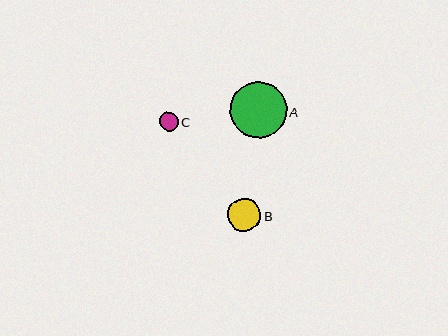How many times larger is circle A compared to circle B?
Circle A is approximately 1.7 times the size of circle B.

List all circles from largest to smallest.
From largest to smallest: A, B, C.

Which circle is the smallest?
Circle C is the smallest with a size of approximately 19 pixels.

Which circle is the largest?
Circle A is the largest with a size of approximately 56 pixels.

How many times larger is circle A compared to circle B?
Circle A is approximately 1.7 times the size of circle B.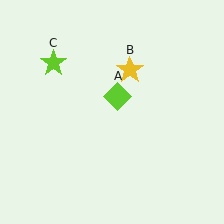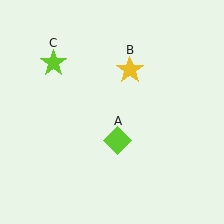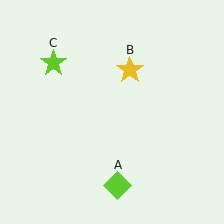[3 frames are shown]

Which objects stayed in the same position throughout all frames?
Yellow star (object B) and lime star (object C) remained stationary.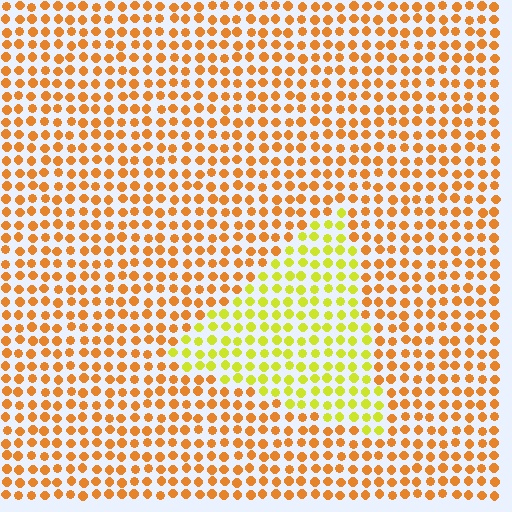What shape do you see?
I see a triangle.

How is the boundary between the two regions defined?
The boundary is defined purely by a slight shift in hue (about 40 degrees). Spacing, size, and orientation are identical on both sides.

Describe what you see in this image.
The image is filled with small orange elements in a uniform arrangement. A triangle-shaped region is visible where the elements are tinted to a slightly different hue, forming a subtle color boundary.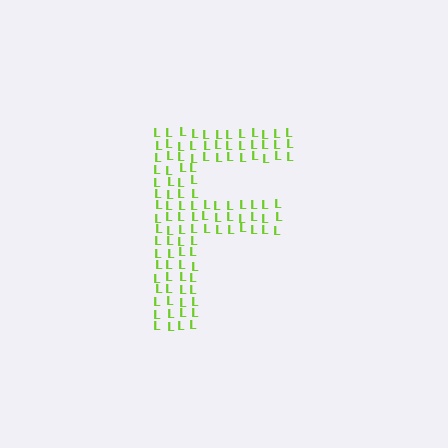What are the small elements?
The small elements are letter L's.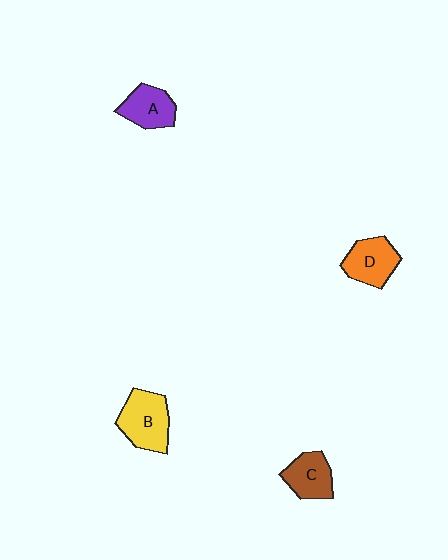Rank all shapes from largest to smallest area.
From largest to smallest: B (yellow), D (orange), A (purple), C (brown).